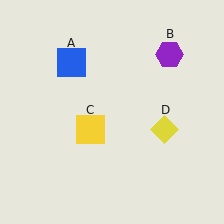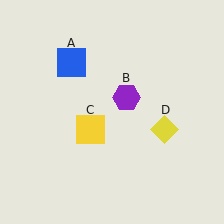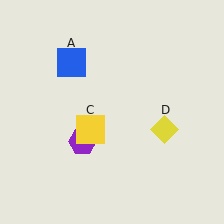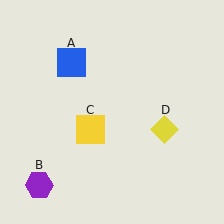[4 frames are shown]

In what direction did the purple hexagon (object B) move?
The purple hexagon (object B) moved down and to the left.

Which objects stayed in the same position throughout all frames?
Blue square (object A) and yellow square (object C) and yellow diamond (object D) remained stationary.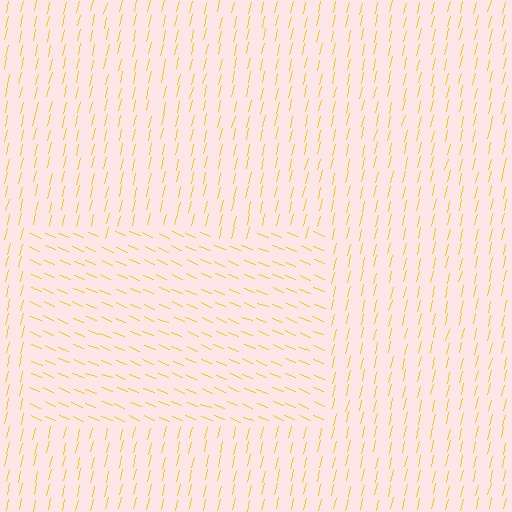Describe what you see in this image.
The image is filled with small yellow line segments. A rectangle region in the image has lines oriented differently from the surrounding lines, creating a visible texture boundary.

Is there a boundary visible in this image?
Yes, there is a texture boundary formed by a change in line orientation.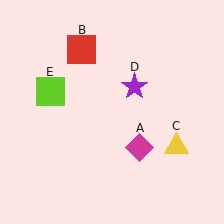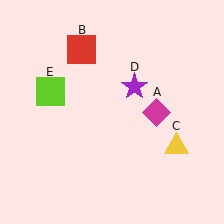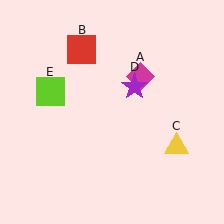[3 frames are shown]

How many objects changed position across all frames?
1 object changed position: magenta diamond (object A).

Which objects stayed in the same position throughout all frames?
Red square (object B) and yellow triangle (object C) and purple star (object D) and lime square (object E) remained stationary.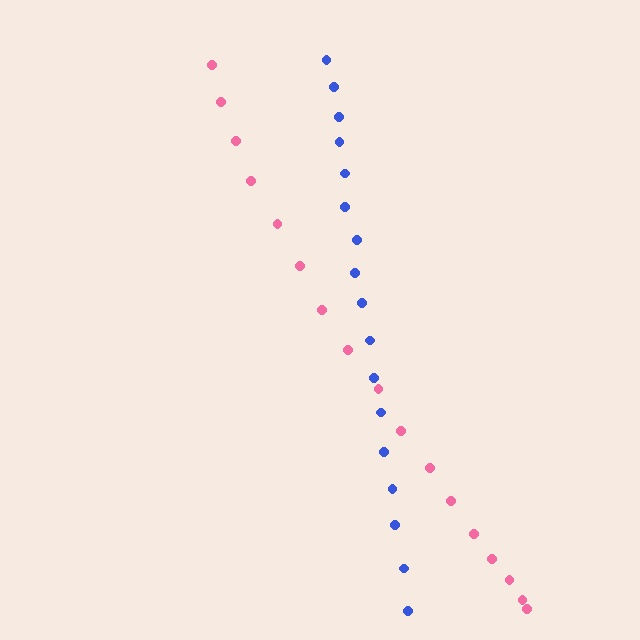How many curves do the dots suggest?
There are 2 distinct paths.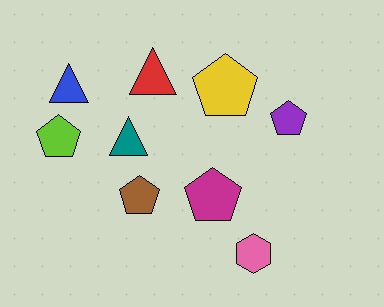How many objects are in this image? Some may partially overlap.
There are 9 objects.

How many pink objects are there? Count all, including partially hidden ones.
There is 1 pink object.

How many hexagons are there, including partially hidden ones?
There is 1 hexagon.